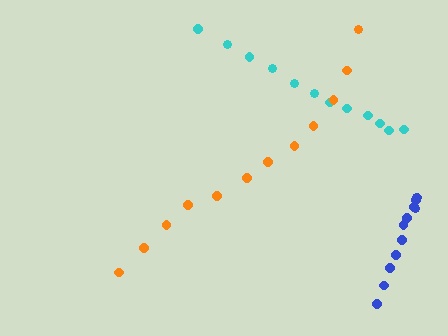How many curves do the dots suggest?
There are 3 distinct paths.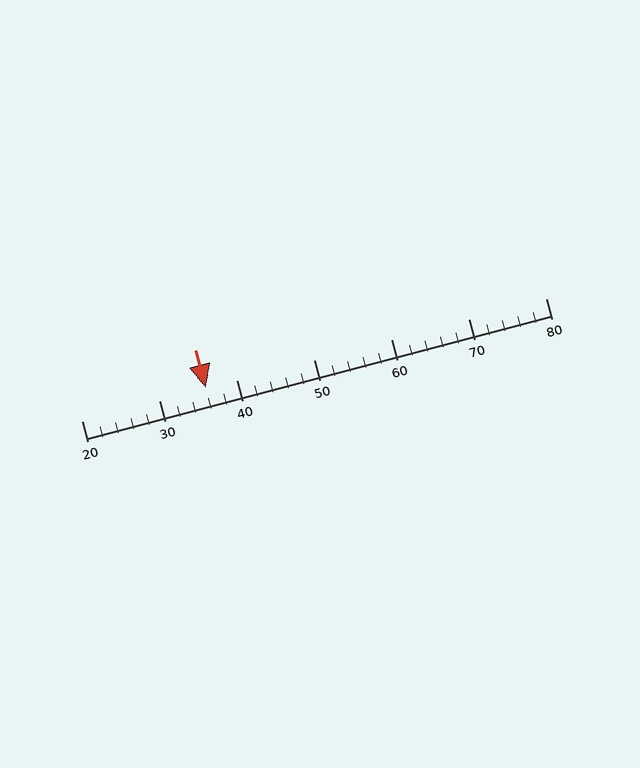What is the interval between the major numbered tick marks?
The major tick marks are spaced 10 units apart.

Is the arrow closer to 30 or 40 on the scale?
The arrow is closer to 40.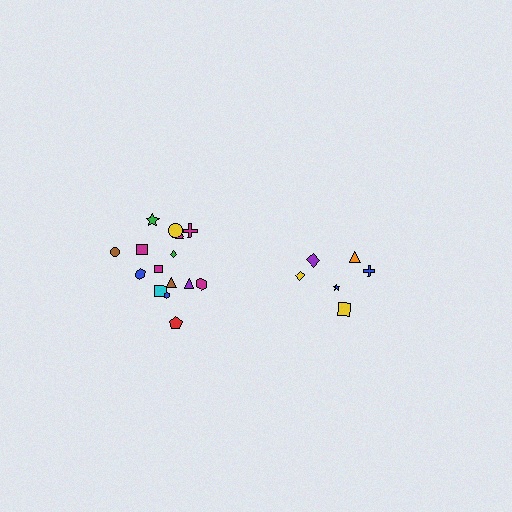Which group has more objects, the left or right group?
The left group.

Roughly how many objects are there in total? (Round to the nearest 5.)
Roughly 20 objects in total.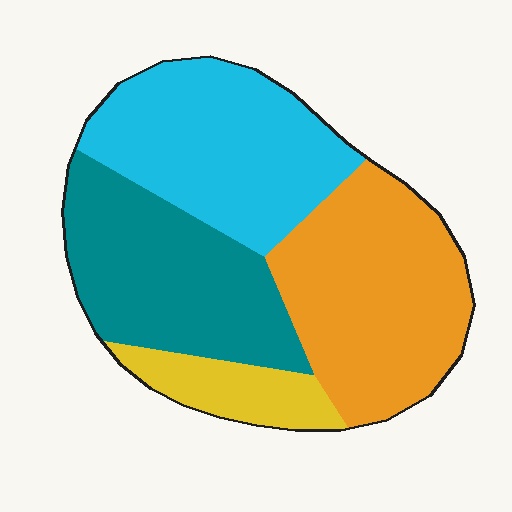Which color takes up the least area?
Yellow, at roughly 10%.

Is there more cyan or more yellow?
Cyan.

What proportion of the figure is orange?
Orange takes up about one third (1/3) of the figure.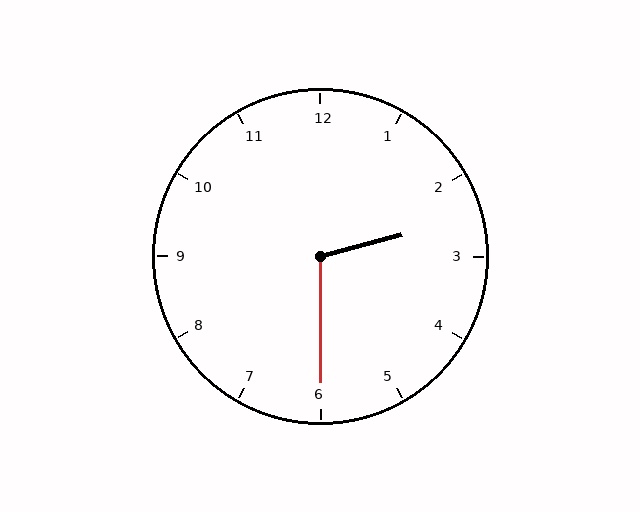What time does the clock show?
2:30.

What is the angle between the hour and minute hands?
Approximately 105 degrees.